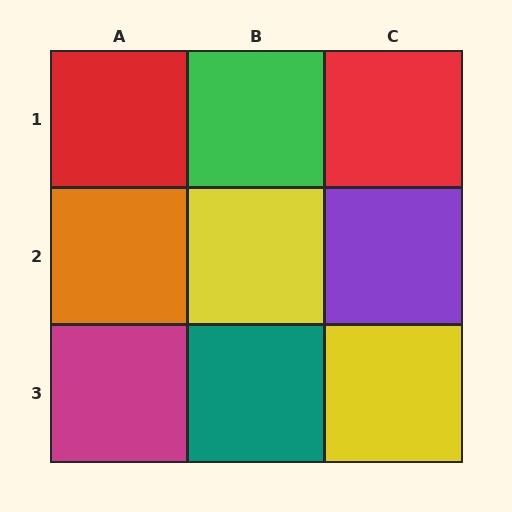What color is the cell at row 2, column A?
Orange.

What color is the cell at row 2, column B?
Yellow.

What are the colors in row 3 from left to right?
Magenta, teal, yellow.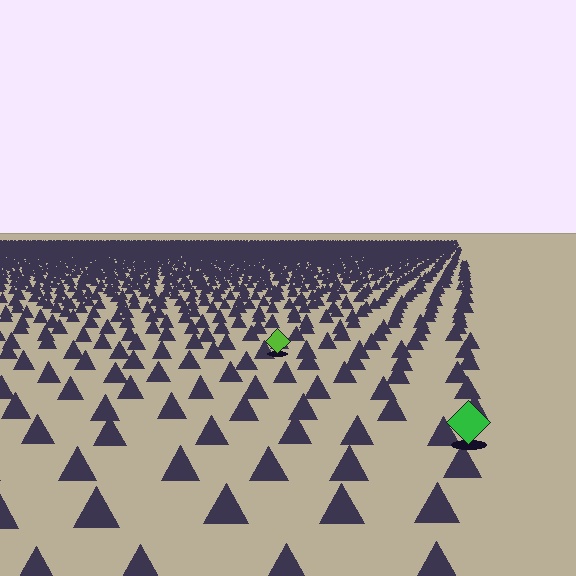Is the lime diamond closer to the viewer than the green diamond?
No. The green diamond is closer — you can tell from the texture gradient: the ground texture is coarser near it.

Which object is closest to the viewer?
The green diamond is closest. The texture marks near it are larger and more spread out.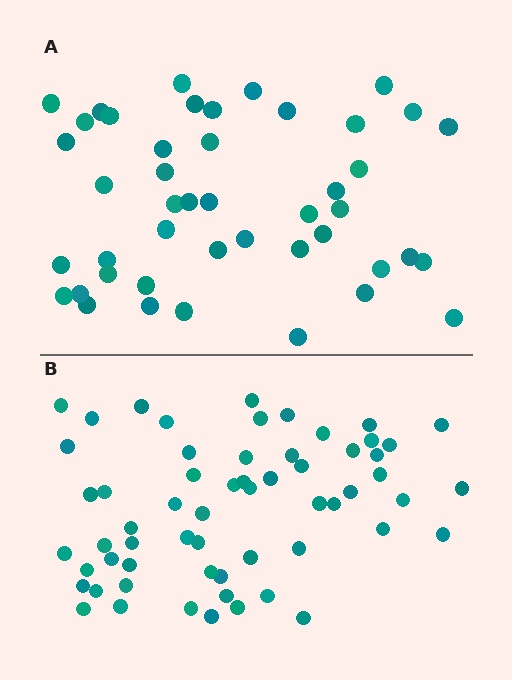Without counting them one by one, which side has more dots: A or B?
Region B (the bottom region) has more dots.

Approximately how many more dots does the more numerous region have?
Region B has approximately 15 more dots than region A.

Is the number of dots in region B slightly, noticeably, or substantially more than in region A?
Region B has noticeably more, but not dramatically so. The ratio is roughly 1.3 to 1.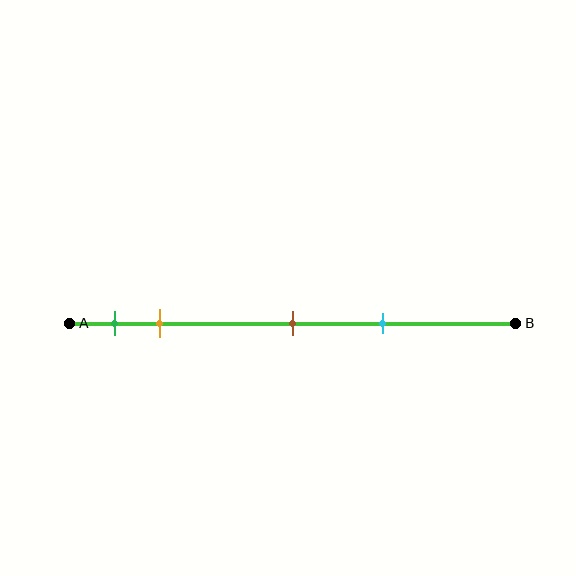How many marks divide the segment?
There are 4 marks dividing the segment.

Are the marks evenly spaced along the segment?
No, the marks are not evenly spaced.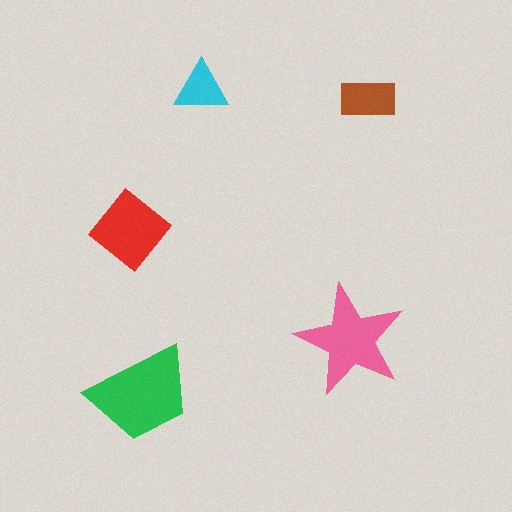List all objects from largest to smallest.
The green trapezoid, the pink star, the red diamond, the brown rectangle, the cyan triangle.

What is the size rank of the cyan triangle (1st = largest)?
5th.